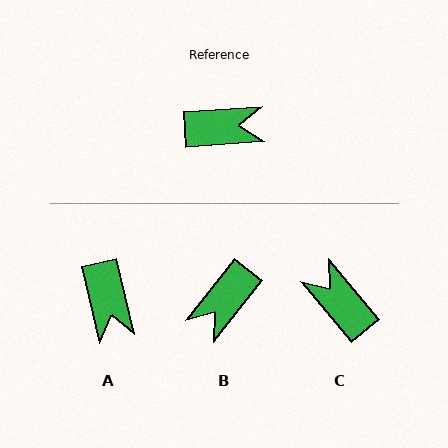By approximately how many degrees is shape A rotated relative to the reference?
Approximately 81 degrees clockwise.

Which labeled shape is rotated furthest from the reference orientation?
B, about 132 degrees away.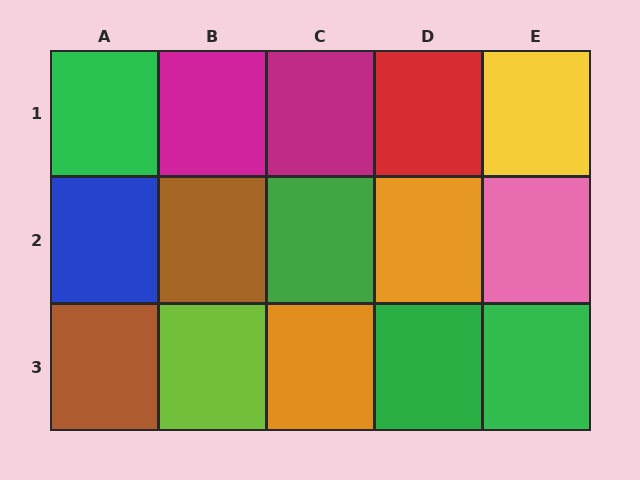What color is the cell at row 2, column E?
Pink.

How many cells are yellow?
1 cell is yellow.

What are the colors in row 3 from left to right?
Brown, lime, orange, green, green.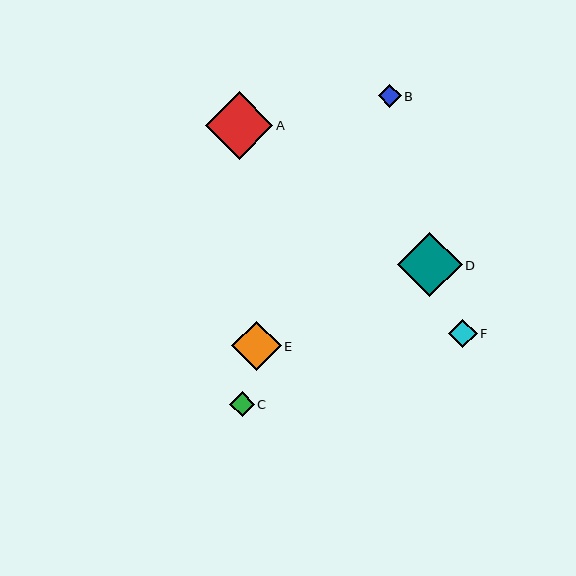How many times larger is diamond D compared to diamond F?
Diamond D is approximately 2.3 times the size of diamond F.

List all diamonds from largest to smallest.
From largest to smallest: A, D, E, F, C, B.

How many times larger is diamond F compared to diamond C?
Diamond F is approximately 1.1 times the size of diamond C.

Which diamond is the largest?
Diamond A is the largest with a size of approximately 68 pixels.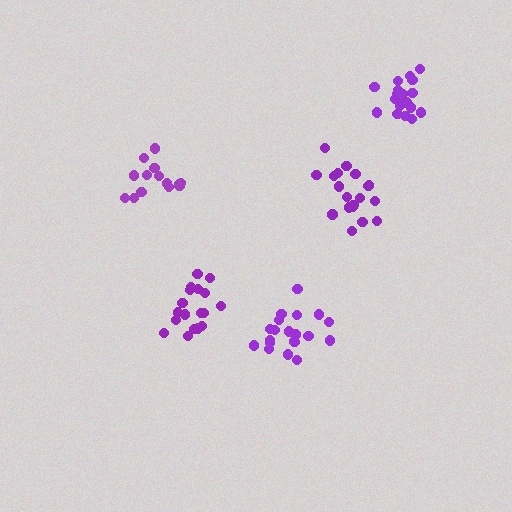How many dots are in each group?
Group 1: 19 dots, Group 2: 20 dots, Group 3: 15 dots, Group 4: 18 dots, Group 5: 20 dots (92 total).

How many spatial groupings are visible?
There are 5 spatial groupings.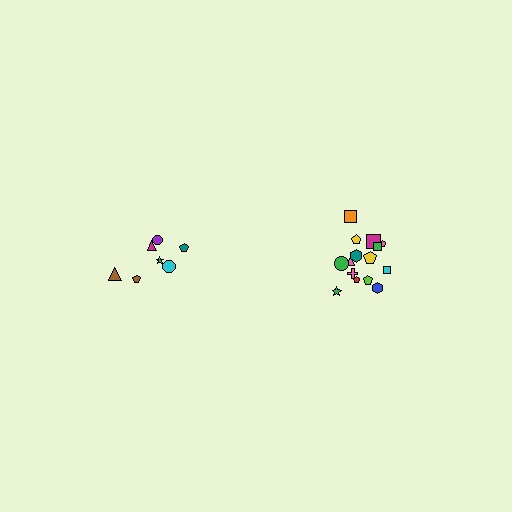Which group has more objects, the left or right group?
The right group.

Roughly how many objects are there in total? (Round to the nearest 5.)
Roughly 20 objects in total.